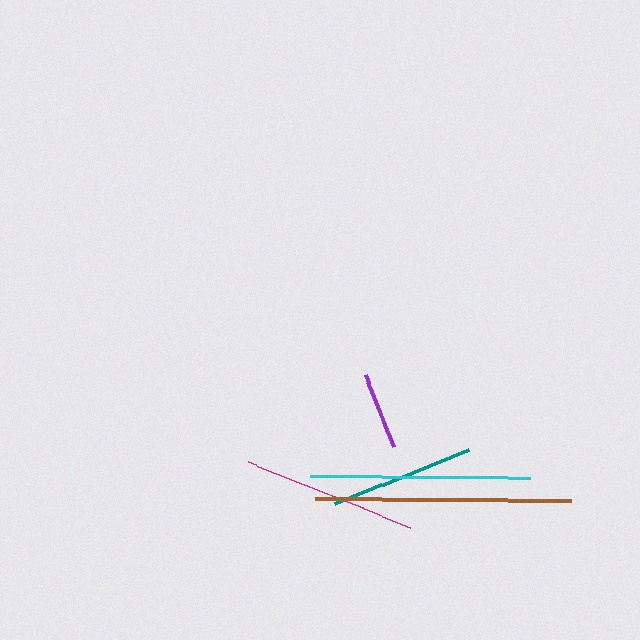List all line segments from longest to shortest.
From longest to shortest: brown, cyan, magenta, teal, purple.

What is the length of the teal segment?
The teal segment is approximately 145 pixels long.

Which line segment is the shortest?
The purple line is the shortest at approximately 76 pixels.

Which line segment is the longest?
The brown line is the longest at approximately 257 pixels.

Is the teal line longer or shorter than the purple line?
The teal line is longer than the purple line.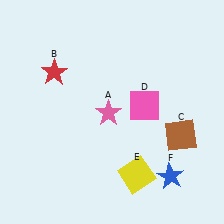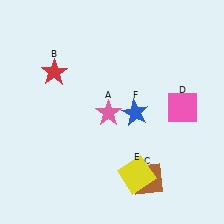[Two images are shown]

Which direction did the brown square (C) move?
The brown square (C) moved down.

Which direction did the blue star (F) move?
The blue star (F) moved up.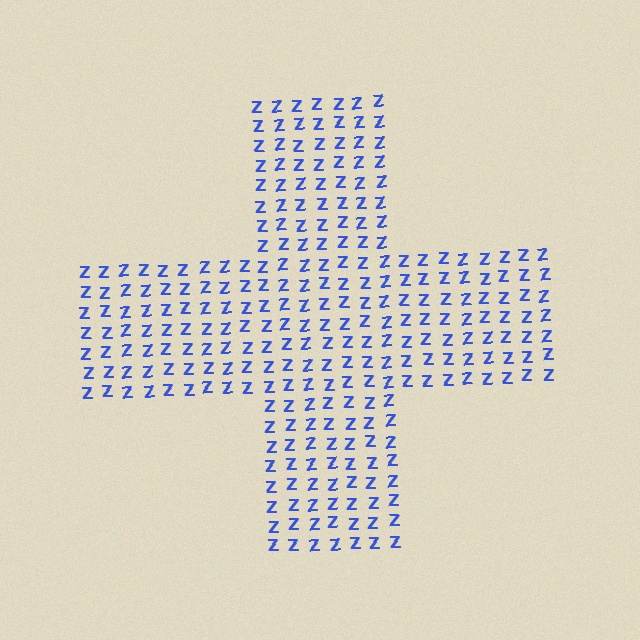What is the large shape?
The large shape is a cross.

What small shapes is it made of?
It is made of small letter Z's.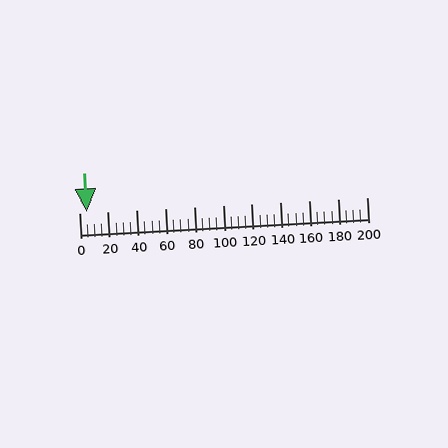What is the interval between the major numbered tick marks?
The major tick marks are spaced 20 units apart.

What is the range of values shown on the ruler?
The ruler shows values from 0 to 200.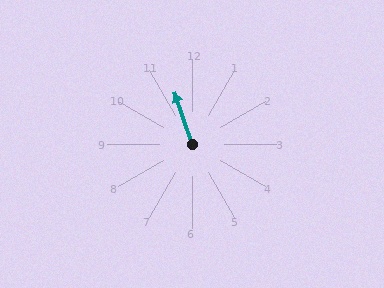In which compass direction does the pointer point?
North.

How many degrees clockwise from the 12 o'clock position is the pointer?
Approximately 341 degrees.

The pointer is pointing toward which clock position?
Roughly 11 o'clock.